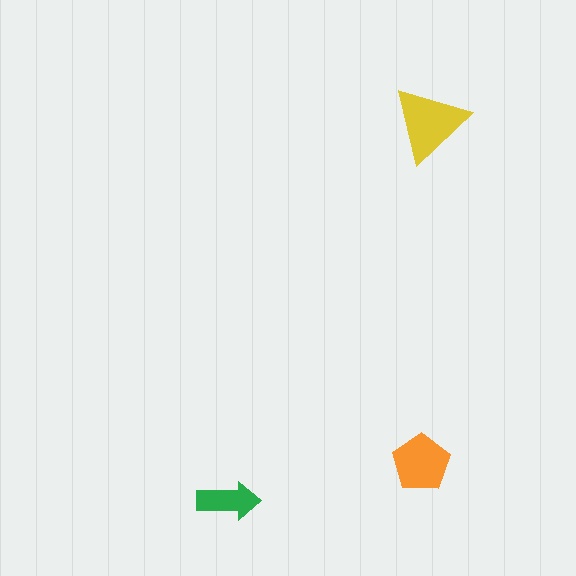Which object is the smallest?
The green arrow.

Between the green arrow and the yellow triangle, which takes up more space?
The yellow triangle.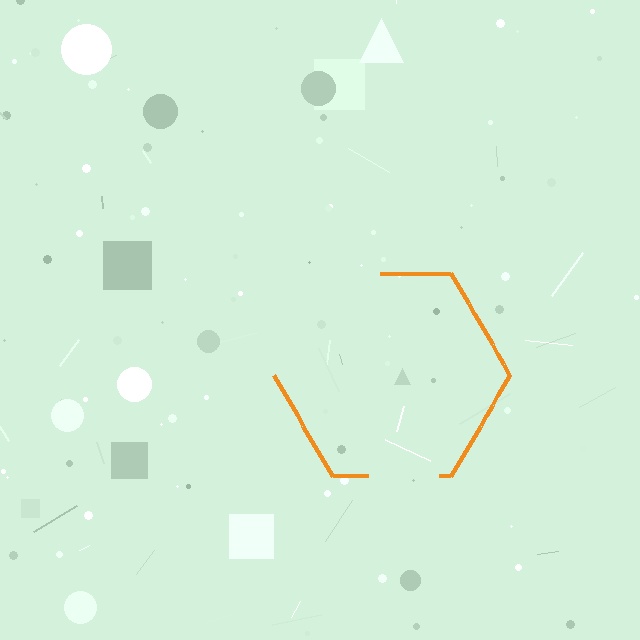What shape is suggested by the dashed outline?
The dashed outline suggests a hexagon.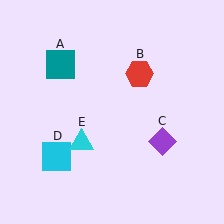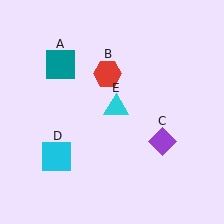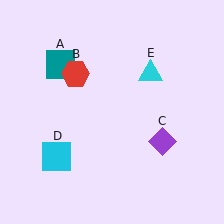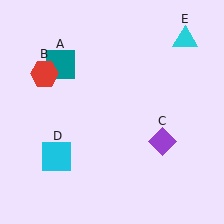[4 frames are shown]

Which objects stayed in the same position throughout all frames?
Teal square (object A) and purple diamond (object C) and cyan square (object D) remained stationary.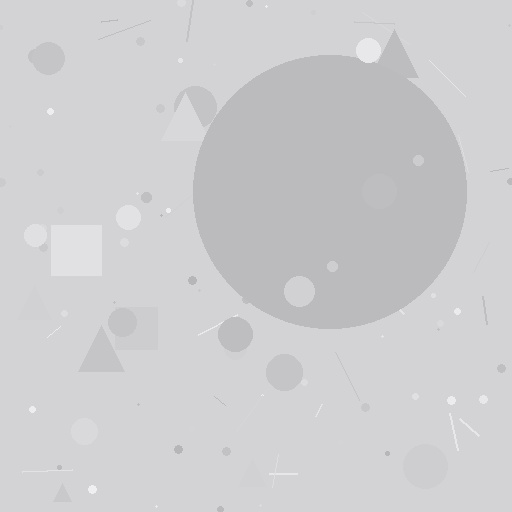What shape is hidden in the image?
A circle is hidden in the image.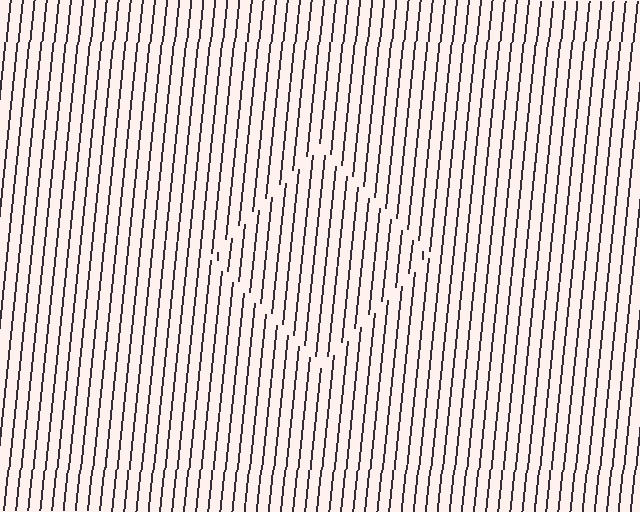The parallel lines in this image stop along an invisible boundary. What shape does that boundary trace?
An illusory square. The interior of the shape contains the same grating, shifted by half a period — the contour is defined by the phase discontinuity where line-ends from the inner and outer gratings abut.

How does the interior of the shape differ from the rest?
The interior of the shape contains the same grating, shifted by half a period — the contour is defined by the phase discontinuity where line-ends from the inner and outer gratings abut.